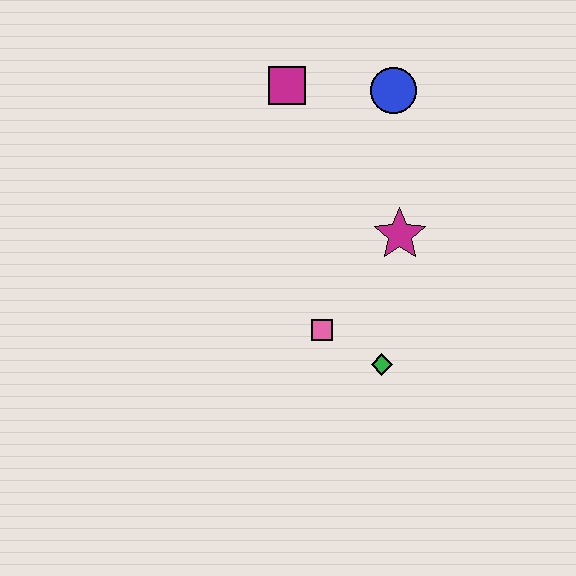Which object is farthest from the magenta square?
The green diamond is farthest from the magenta square.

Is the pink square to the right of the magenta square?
Yes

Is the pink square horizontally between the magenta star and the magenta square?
Yes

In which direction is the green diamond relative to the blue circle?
The green diamond is below the blue circle.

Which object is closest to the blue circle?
The magenta square is closest to the blue circle.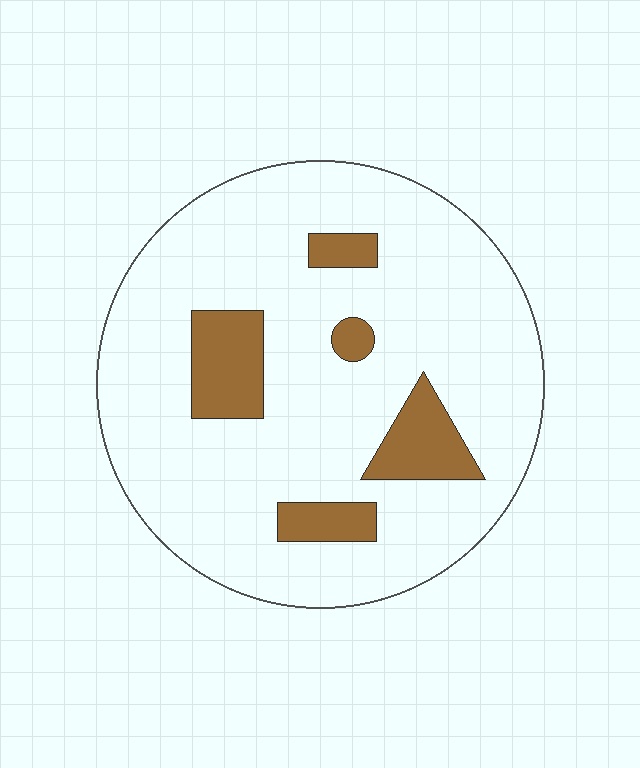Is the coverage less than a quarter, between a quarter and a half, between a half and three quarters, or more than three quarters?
Less than a quarter.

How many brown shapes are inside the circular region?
5.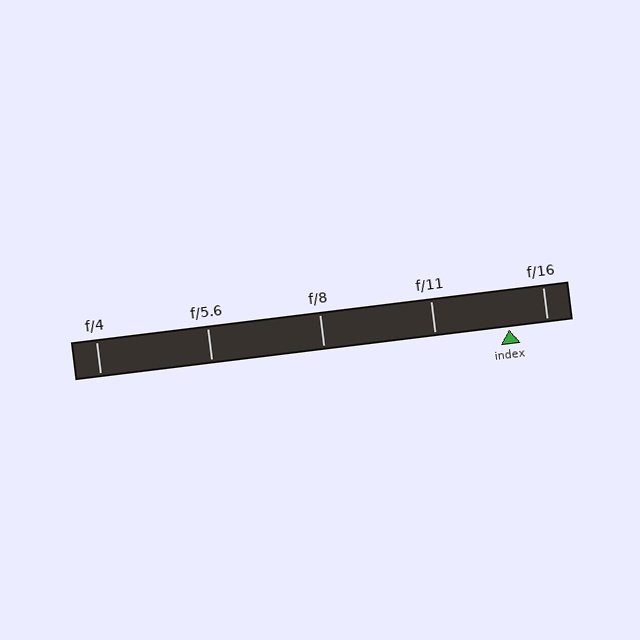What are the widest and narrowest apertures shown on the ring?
The widest aperture shown is f/4 and the narrowest is f/16.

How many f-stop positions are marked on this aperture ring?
There are 5 f-stop positions marked.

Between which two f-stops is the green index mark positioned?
The index mark is between f/11 and f/16.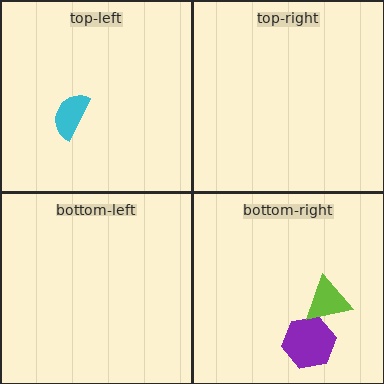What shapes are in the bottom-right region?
The purple hexagon, the lime triangle.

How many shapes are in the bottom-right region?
2.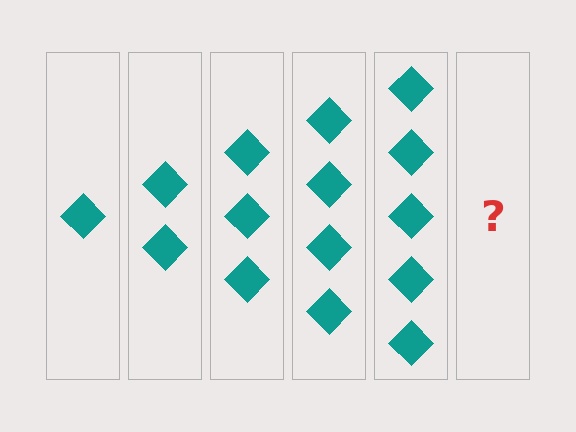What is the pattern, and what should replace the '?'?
The pattern is that each step adds one more diamond. The '?' should be 6 diamonds.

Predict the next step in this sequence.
The next step is 6 diamonds.